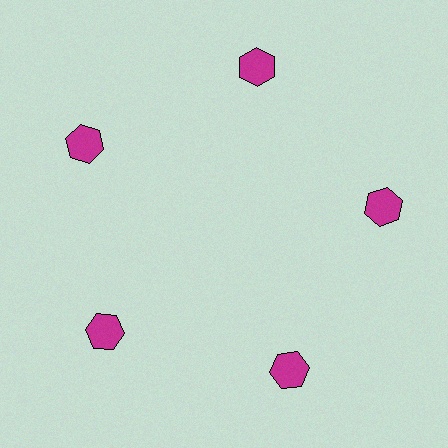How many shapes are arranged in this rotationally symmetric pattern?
There are 5 shapes, arranged in 5 groups of 1.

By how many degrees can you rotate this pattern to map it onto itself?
The pattern maps onto itself every 72 degrees of rotation.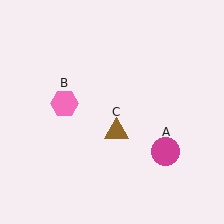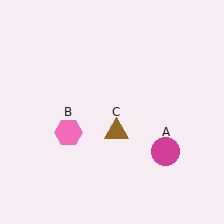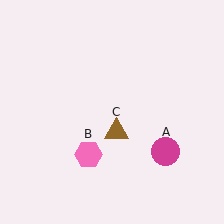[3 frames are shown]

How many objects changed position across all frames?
1 object changed position: pink hexagon (object B).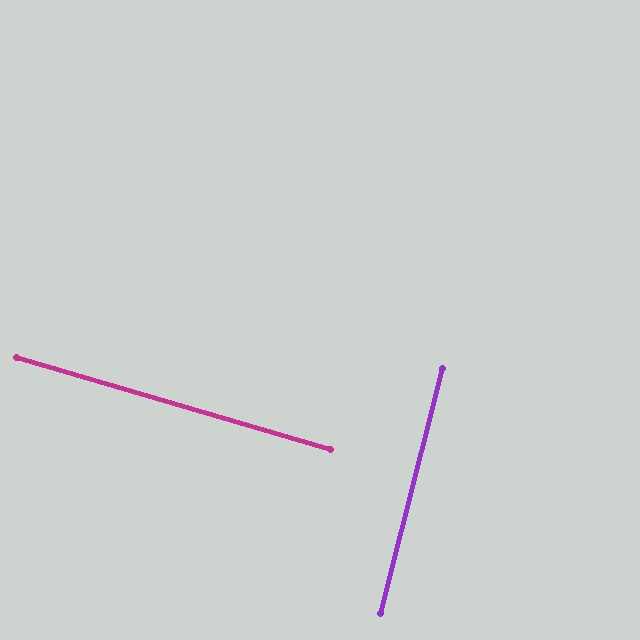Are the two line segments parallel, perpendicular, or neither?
Perpendicular — they meet at approximately 88°.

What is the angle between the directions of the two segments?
Approximately 88 degrees.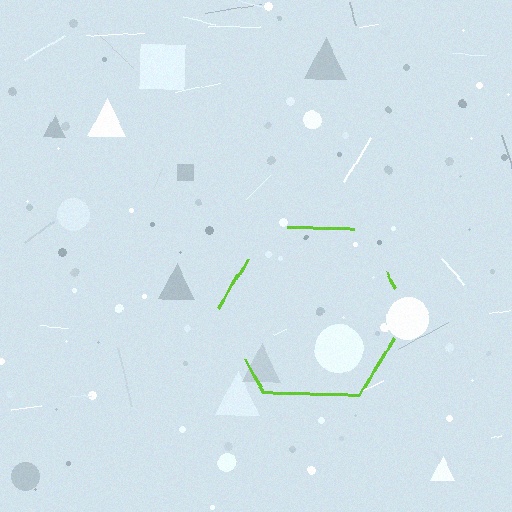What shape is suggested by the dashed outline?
The dashed outline suggests a hexagon.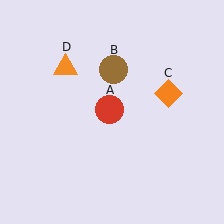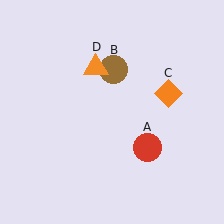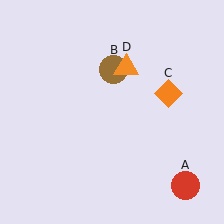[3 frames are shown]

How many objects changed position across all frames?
2 objects changed position: red circle (object A), orange triangle (object D).